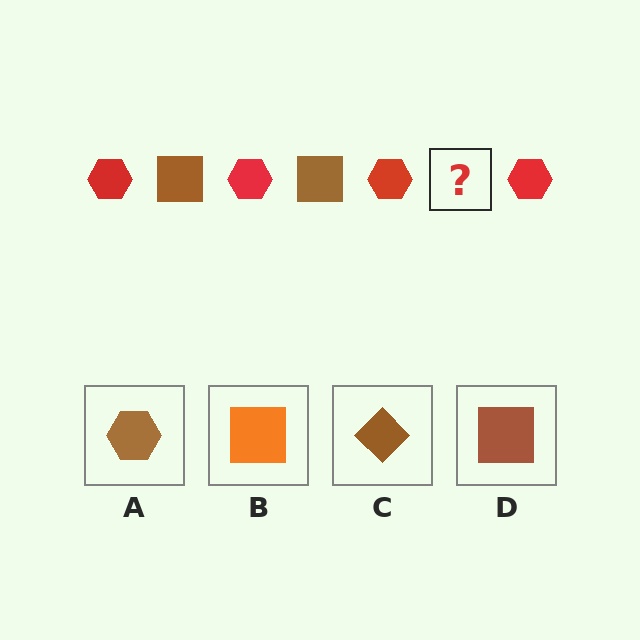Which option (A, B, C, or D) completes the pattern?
D.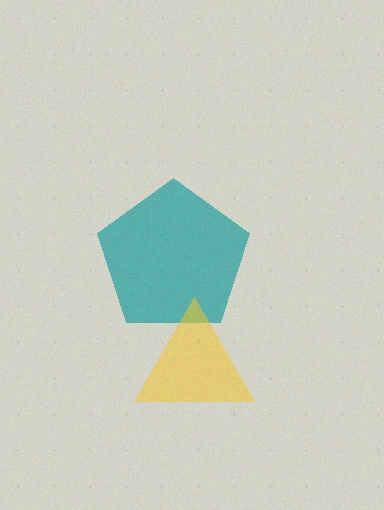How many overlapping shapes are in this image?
There are 2 overlapping shapes in the image.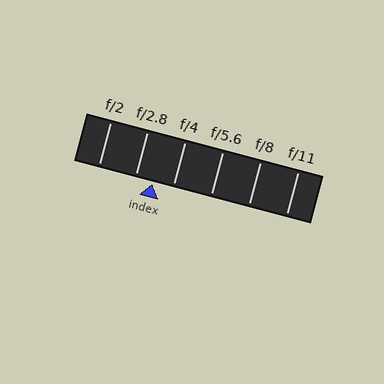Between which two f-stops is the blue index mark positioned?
The index mark is between f/2.8 and f/4.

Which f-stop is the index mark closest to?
The index mark is closest to f/2.8.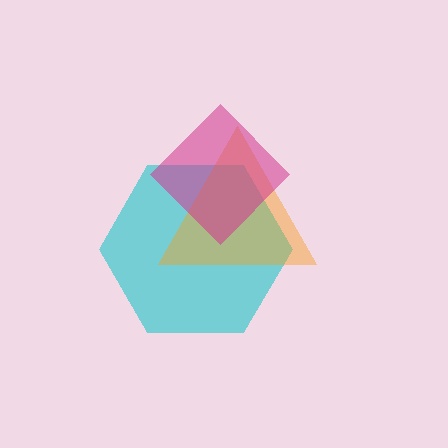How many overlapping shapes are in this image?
There are 3 overlapping shapes in the image.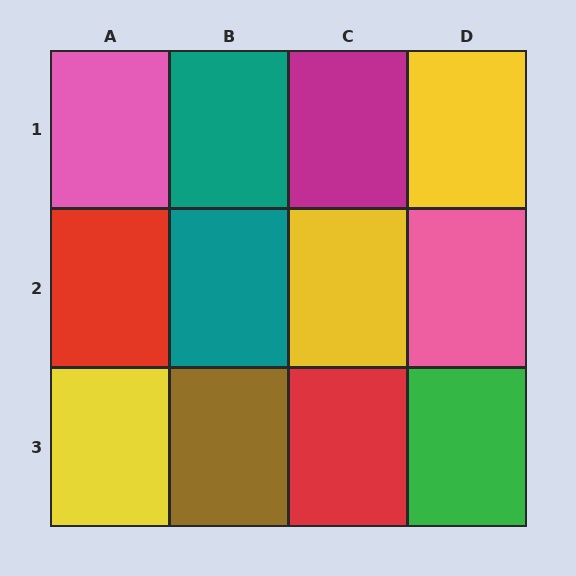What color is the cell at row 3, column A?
Yellow.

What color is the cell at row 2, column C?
Yellow.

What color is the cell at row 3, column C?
Red.